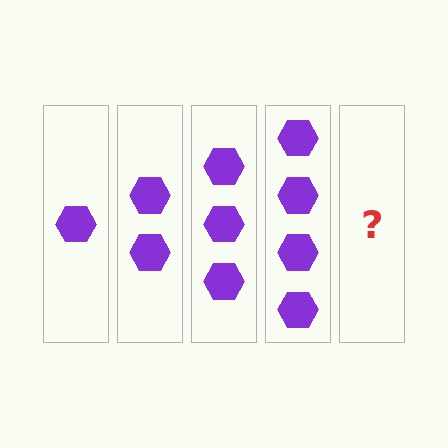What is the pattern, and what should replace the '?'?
The pattern is that each step adds one more hexagon. The '?' should be 5 hexagons.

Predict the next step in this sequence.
The next step is 5 hexagons.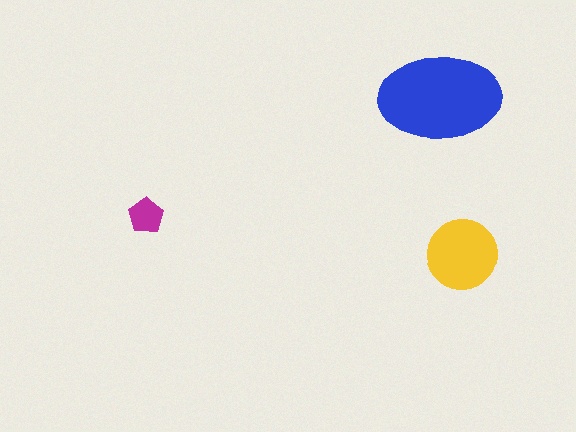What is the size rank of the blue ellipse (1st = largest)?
1st.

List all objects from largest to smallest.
The blue ellipse, the yellow circle, the magenta pentagon.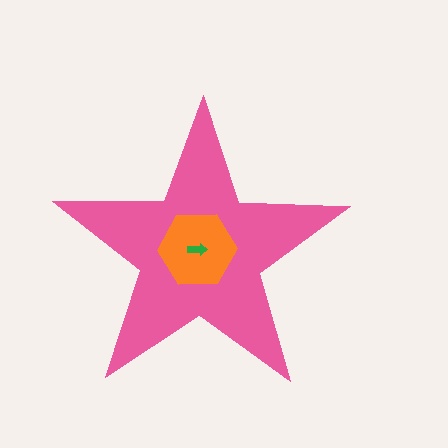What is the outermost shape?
The pink star.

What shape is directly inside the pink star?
The orange hexagon.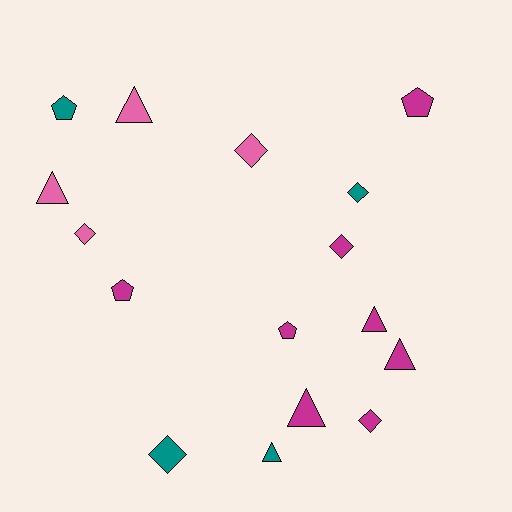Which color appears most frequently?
Magenta, with 8 objects.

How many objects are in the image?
There are 16 objects.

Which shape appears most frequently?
Triangle, with 6 objects.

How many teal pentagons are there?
There is 1 teal pentagon.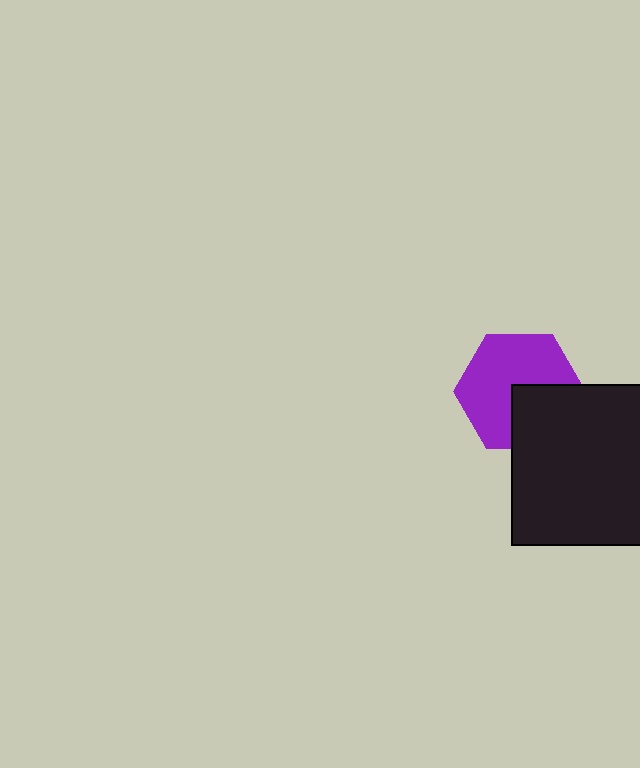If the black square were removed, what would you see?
You would see the complete purple hexagon.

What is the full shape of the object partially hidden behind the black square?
The partially hidden object is a purple hexagon.